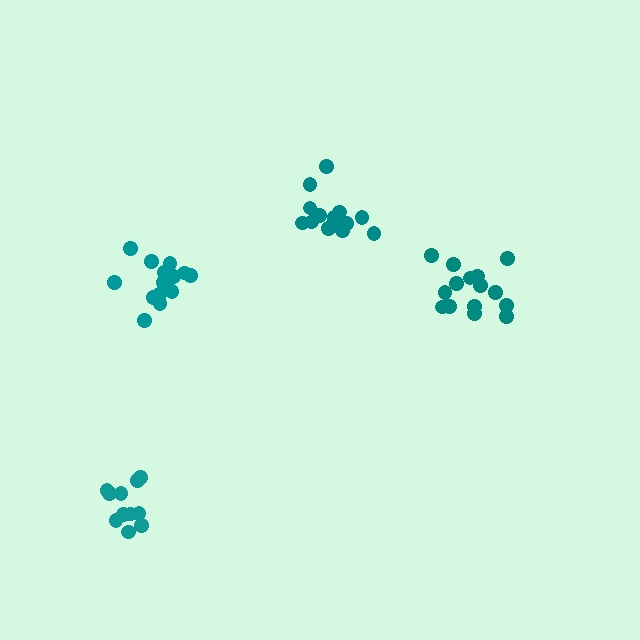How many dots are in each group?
Group 1: 15 dots, Group 2: 15 dots, Group 3: 15 dots, Group 4: 11 dots (56 total).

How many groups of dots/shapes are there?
There are 4 groups.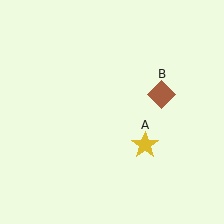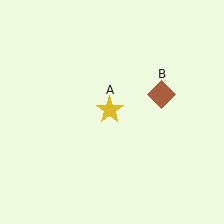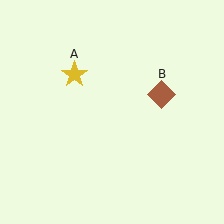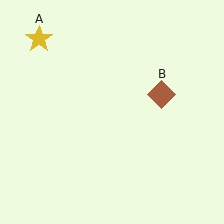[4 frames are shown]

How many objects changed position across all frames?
1 object changed position: yellow star (object A).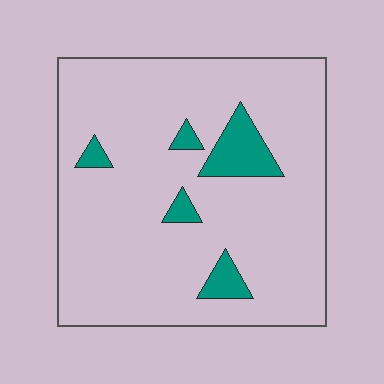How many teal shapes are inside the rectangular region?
5.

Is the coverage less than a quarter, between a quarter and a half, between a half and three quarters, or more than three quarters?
Less than a quarter.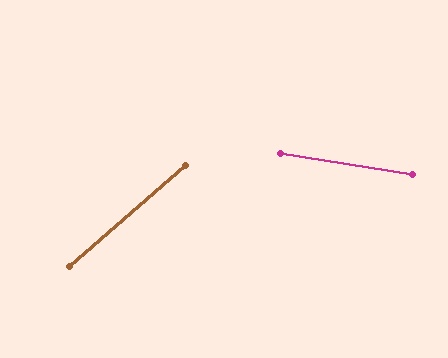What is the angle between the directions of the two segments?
Approximately 50 degrees.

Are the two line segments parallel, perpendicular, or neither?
Neither parallel nor perpendicular — they differ by about 50°.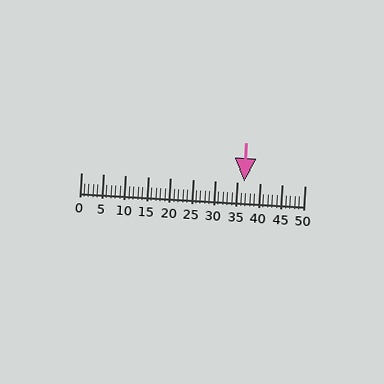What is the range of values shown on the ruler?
The ruler shows values from 0 to 50.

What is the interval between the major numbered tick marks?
The major tick marks are spaced 5 units apart.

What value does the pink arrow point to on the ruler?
The pink arrow points to approximately 37.